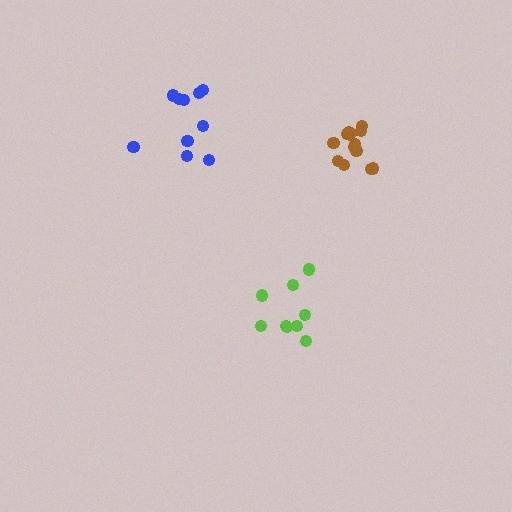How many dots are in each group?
Group 1: 9 dots, Group 2: 10 dots, Group 3: 14 dots (33 total).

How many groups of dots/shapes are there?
There are 3 groups.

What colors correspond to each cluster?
The clusters are colored: lime, blue, brown.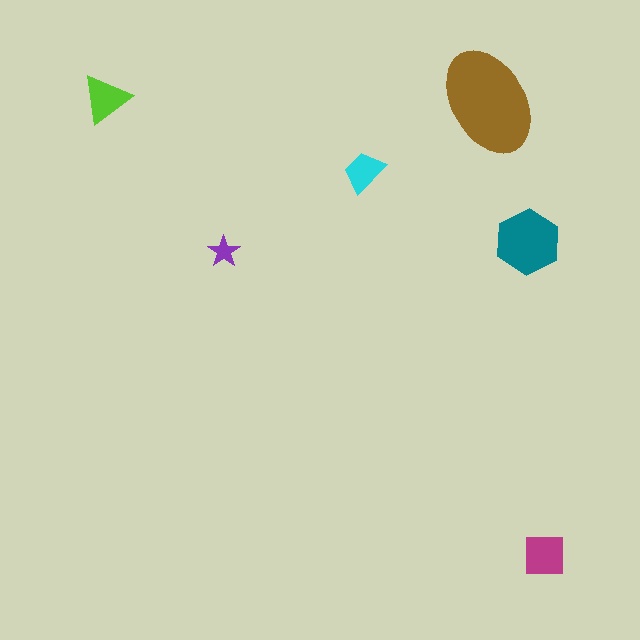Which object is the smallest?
The purple star.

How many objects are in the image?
There are 6 objects in the image.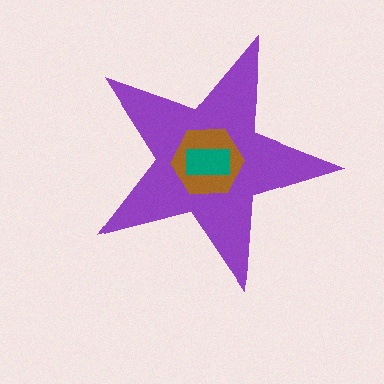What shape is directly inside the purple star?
The brown hexagon.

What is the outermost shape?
The purple star.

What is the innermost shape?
The teal rectangle.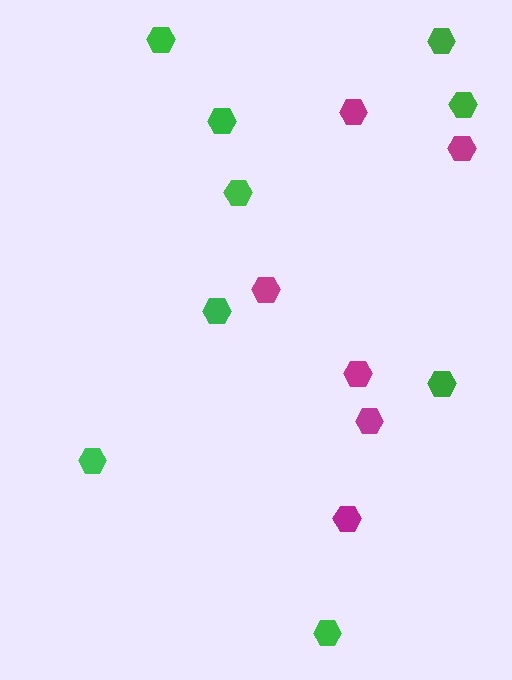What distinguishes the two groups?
There are 2 groups: one group of green hexagons (9) and one group of magenta hexagons (6).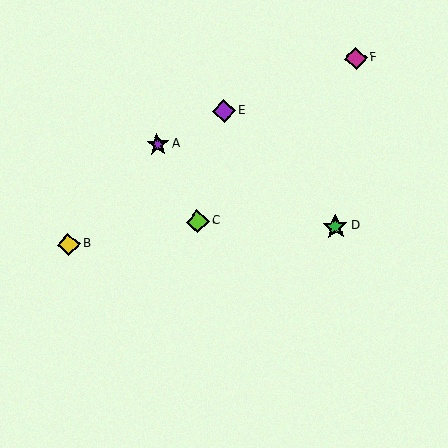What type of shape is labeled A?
Shape A is a purple star.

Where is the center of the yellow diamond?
The center of the yellow diamond is at (69, 244).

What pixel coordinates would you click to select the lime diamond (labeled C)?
Click at (198, 221) to select the lime diamond C.